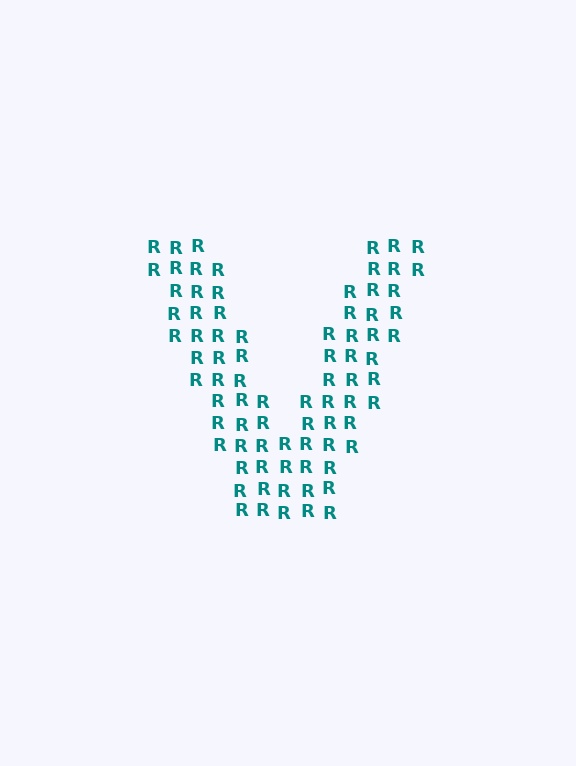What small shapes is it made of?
It is made of small letter R's.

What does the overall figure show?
The overall figure shows the letter V.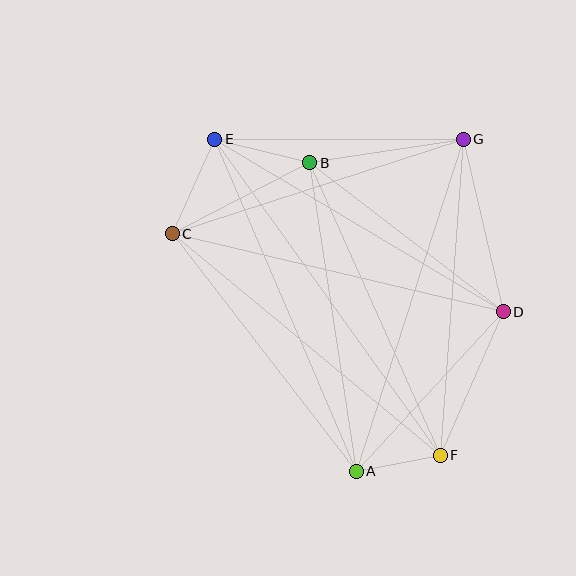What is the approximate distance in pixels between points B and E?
The distance between B and E is approximately 98 pixels.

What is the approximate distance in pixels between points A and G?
The distance between A and G is approximately 349 pixels.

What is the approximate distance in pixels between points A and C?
The distance between A and C is approximately 301 pixels.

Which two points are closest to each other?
Points A and F are closest to each other.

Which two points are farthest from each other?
Points E and F are farthest from each other.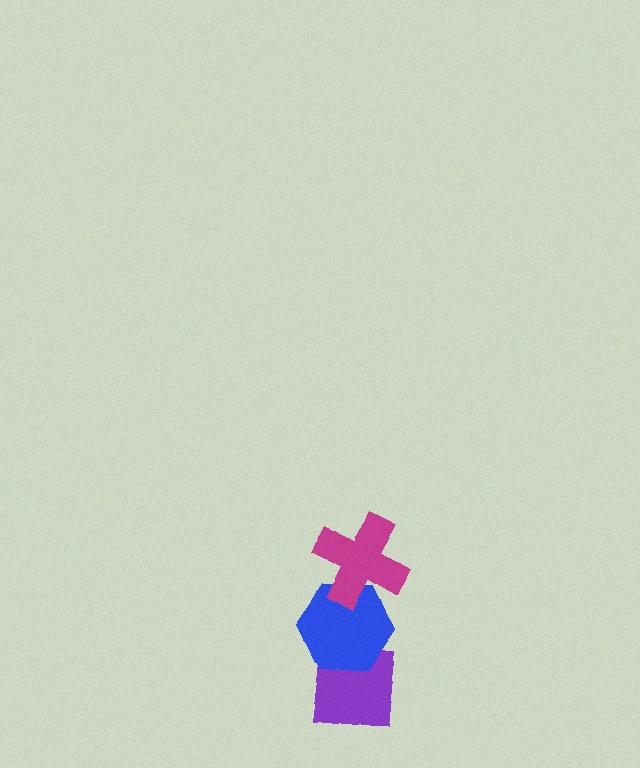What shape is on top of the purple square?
The blue hexagon is on top of the purple square.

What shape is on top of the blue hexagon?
The magenta cross is on top of the blue hexagon.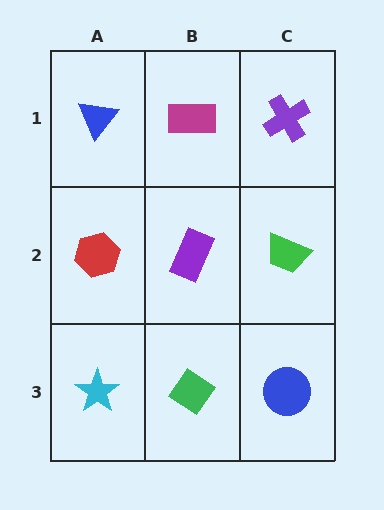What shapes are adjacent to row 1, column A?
A red hexagon (row 2, column A), a magenta rectangle (row 1, column B).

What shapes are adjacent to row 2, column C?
A purple cross (row 1, column C), a blue circle (row 3, column C), a purple rectangle (row 2, column B).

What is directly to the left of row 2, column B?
A red hexagon.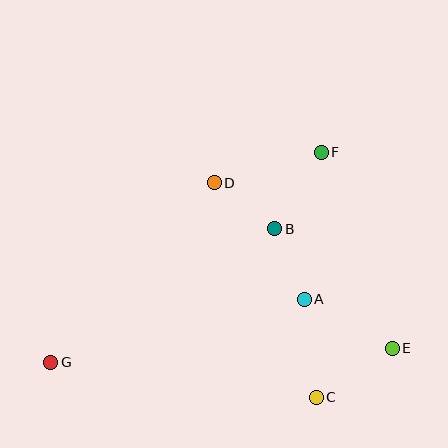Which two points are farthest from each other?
Points F and G are farthest from each other.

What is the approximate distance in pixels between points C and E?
The distance between C and E is approximately 90 pixels.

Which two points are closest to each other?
Points B and D are closest to each other.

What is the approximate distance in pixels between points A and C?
The distance between A and C is approximately 98 pixels.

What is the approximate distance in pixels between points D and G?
The distance between D and G is approximately 243 pixels.